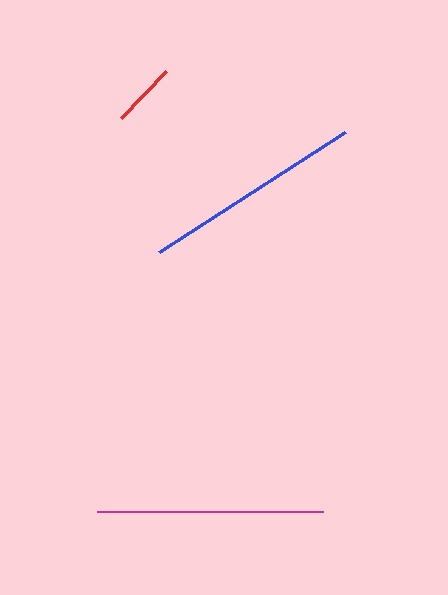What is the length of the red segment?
The red segment is approximately 64 pixels long.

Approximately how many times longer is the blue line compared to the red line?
The blue line is approximately 3.4 times the length of the red line.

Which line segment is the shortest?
The red line is the shortest at approximately 64 pixels.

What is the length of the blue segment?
The blue segment is approximately 221 pixels long.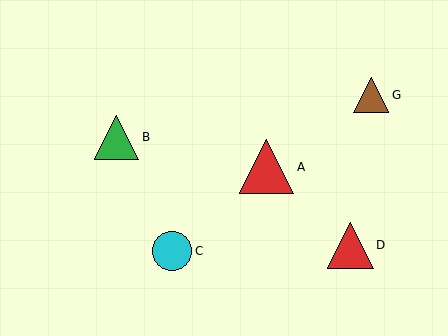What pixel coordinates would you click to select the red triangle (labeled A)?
Click at (267, 167) to select the red triangle A.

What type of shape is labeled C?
Shape C is a cyan circle.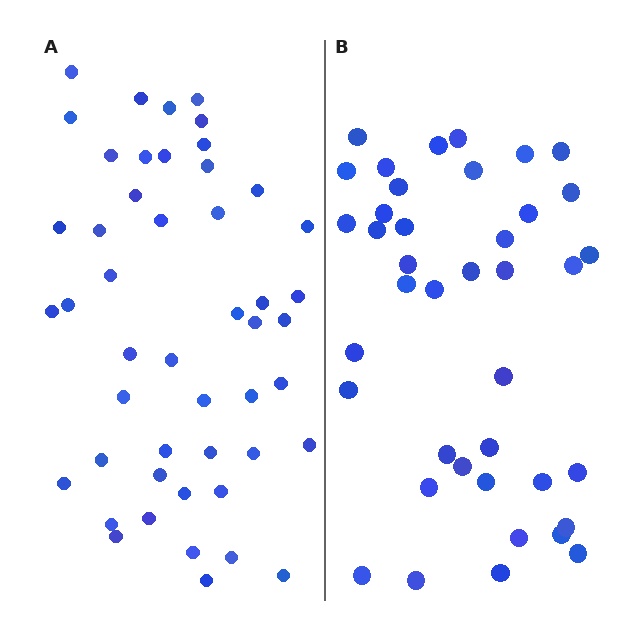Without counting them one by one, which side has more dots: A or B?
Region A (the left region) has more dots.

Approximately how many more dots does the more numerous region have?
Region A has roughly 8 or so more dots than region B.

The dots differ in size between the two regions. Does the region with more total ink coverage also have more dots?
No. Region B has more total ink coverage because its dots are larger, but region A actually contains more individual dots. Total area can be misleading — the number of items is what matters here.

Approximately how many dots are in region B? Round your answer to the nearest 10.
About 40 dots.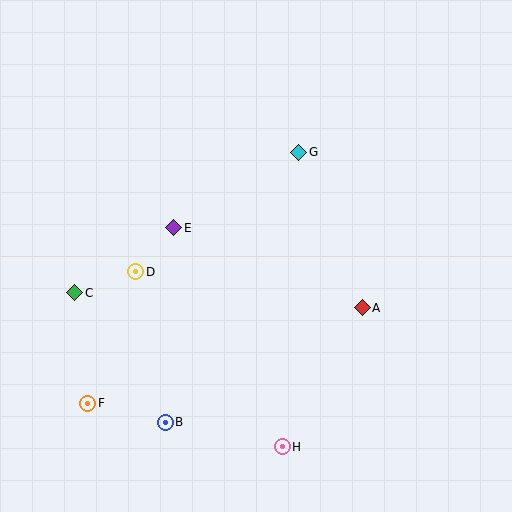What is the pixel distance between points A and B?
The distance between A and B is 227 pixels.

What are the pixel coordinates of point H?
Point H is at (282, 447).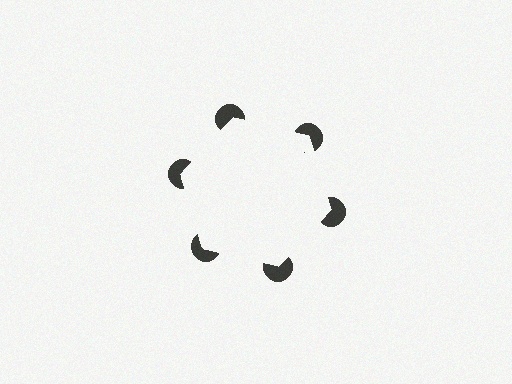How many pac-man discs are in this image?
There are 6 — one at each vertex of the illusory hexagon.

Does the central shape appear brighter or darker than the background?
It typically appears slightly brighter than the background, even though no actual brightness change is drawn.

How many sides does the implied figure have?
6 sides.